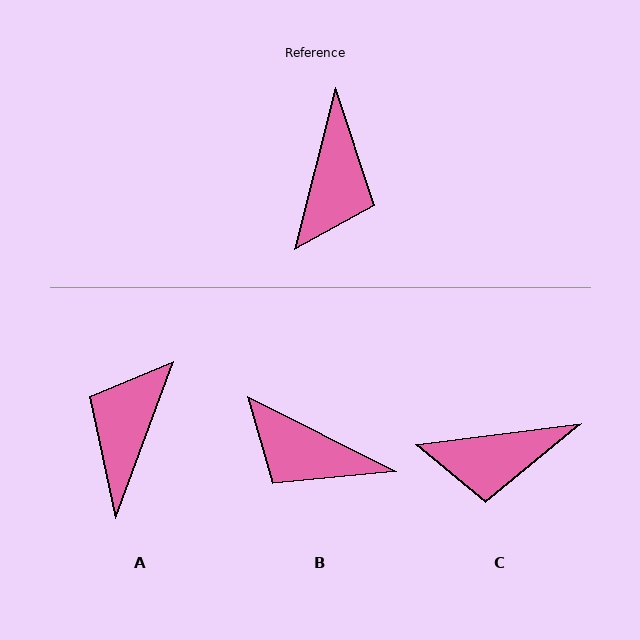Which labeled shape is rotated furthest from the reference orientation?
A, about 174 degrees away.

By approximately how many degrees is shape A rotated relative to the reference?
Approximately 174 degrees counter-clockwise.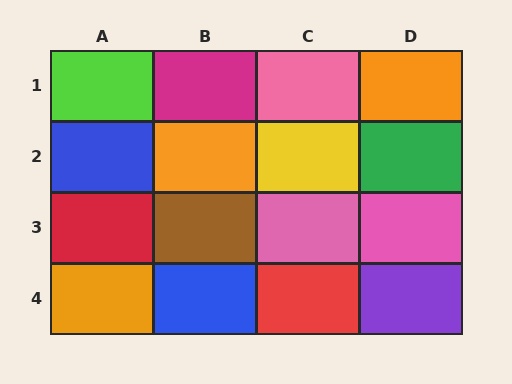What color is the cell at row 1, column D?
Orange.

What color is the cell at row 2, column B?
Orange.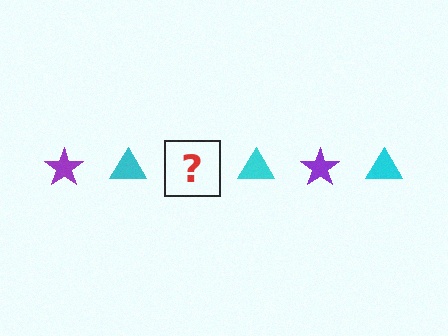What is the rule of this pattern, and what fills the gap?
The rule is that the pattern alternates between purple star and cyan triangle. The gap should be filled with a purple star.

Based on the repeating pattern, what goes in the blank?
The blank should be a purple star.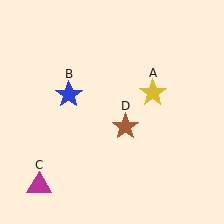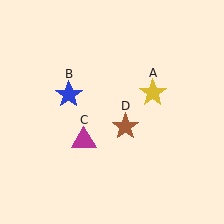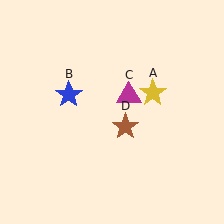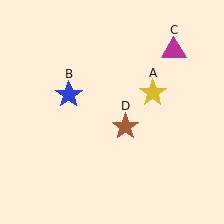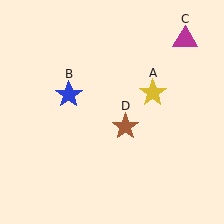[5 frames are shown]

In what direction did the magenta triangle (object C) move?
The magenta triangle (object C) moved up and to the right.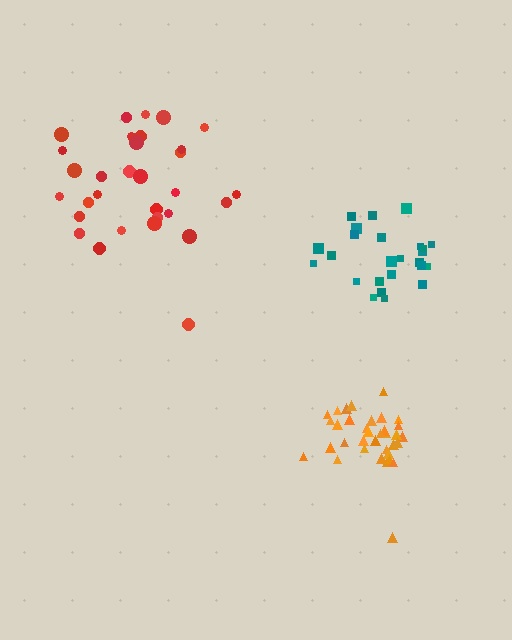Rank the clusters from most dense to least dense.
orange, teal, red.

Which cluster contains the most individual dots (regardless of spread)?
Orange (35).